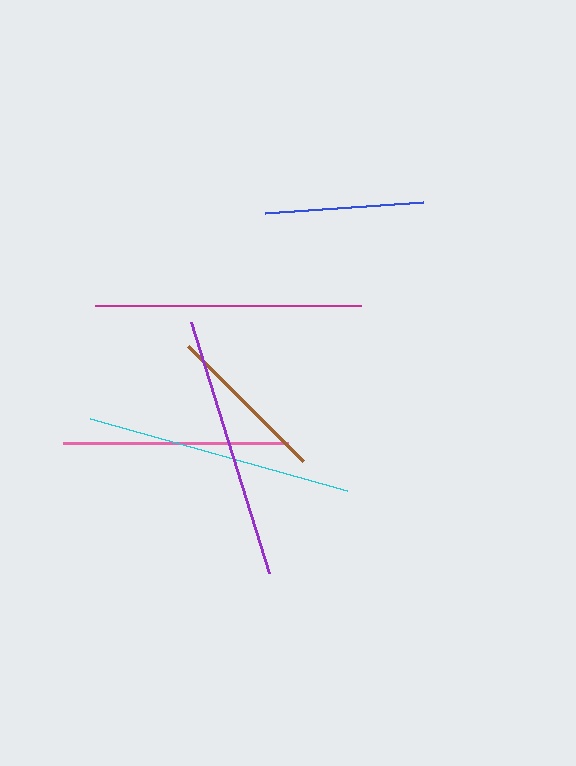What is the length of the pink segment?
The pink segment is approximately 225 pixels long.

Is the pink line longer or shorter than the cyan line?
The cyan line is longer than the pink line.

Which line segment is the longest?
The cyan line is the longest at approximately 267 pixels.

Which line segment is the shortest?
The blue line is the shortest at approximately 158 pixels.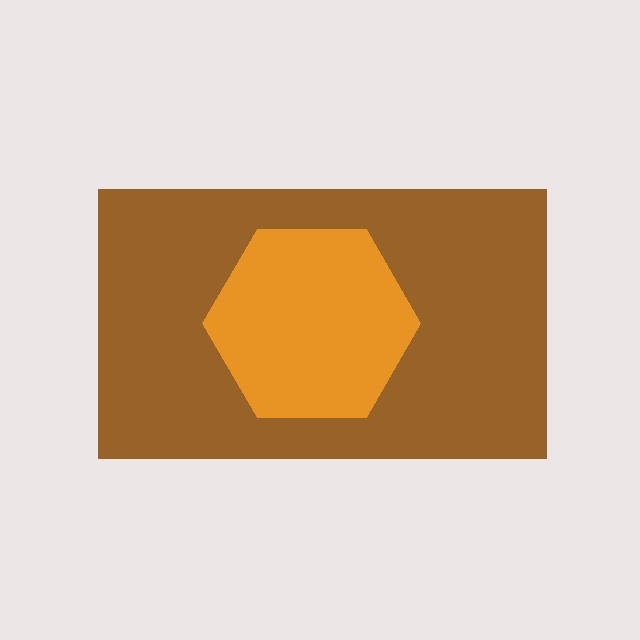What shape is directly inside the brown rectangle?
The orange hexagon.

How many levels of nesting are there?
2.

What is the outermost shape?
The brown rectangle.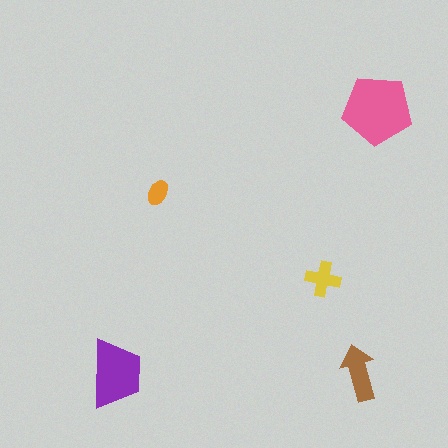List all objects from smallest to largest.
The orange ellipse, the yellow cross, the brown arrow, the purple trapezoid, the pink pentagon.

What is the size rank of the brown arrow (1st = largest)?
3rd.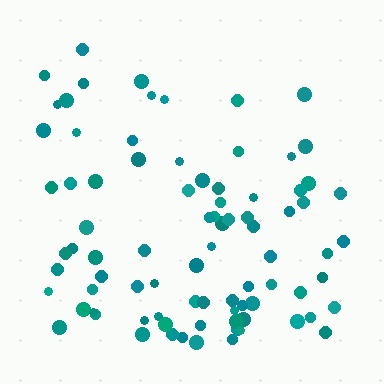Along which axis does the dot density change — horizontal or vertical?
Vertical.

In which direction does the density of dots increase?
From top to bottom, with the bottom side densest.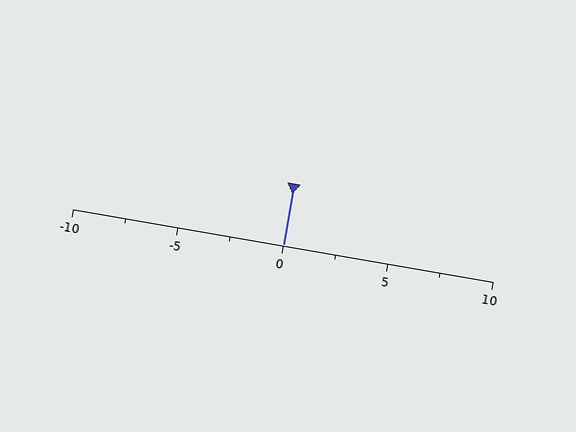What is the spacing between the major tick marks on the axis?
The major ticks are spaced 5 apart.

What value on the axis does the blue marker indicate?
The marker indicates approximately 0.